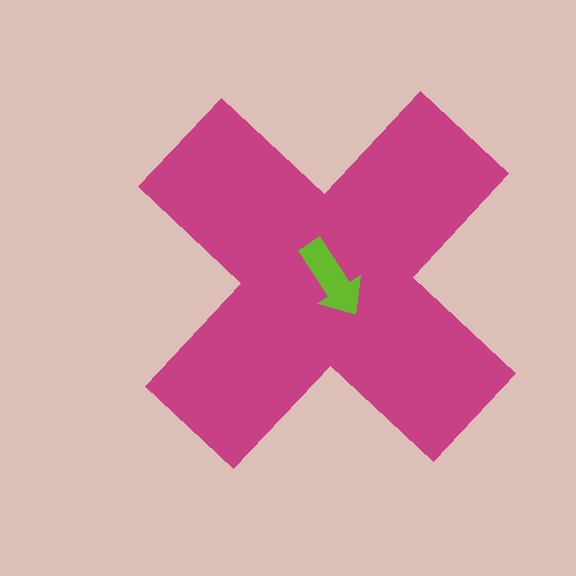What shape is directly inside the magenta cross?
The lime arrow.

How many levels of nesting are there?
2.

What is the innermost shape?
The lime arrow.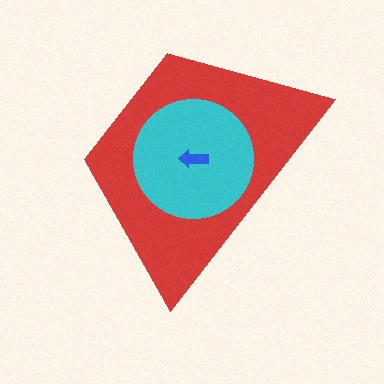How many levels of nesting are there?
3.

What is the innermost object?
The blue arrow.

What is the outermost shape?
The red trapezoid.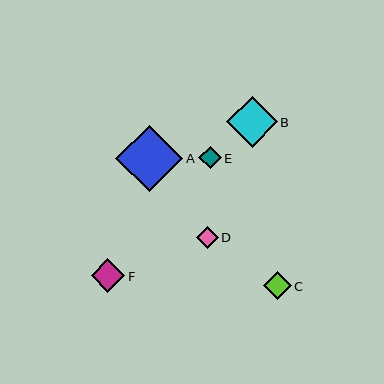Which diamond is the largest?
Diamond A is the largest with a size of approximately 67 pixels.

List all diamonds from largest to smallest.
From largest to smallest: A, B, F, C, E, D.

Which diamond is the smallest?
Diamond D is the smallest with a size of approximately 21 pixels.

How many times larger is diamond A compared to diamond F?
Diamond A is approximately 2.0 times the size of diamond F.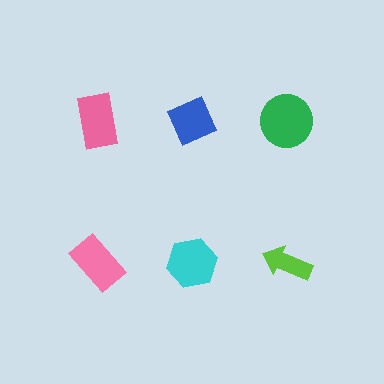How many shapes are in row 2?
3 shapes.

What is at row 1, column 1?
A pink rectangle.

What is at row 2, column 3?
A lime arrow.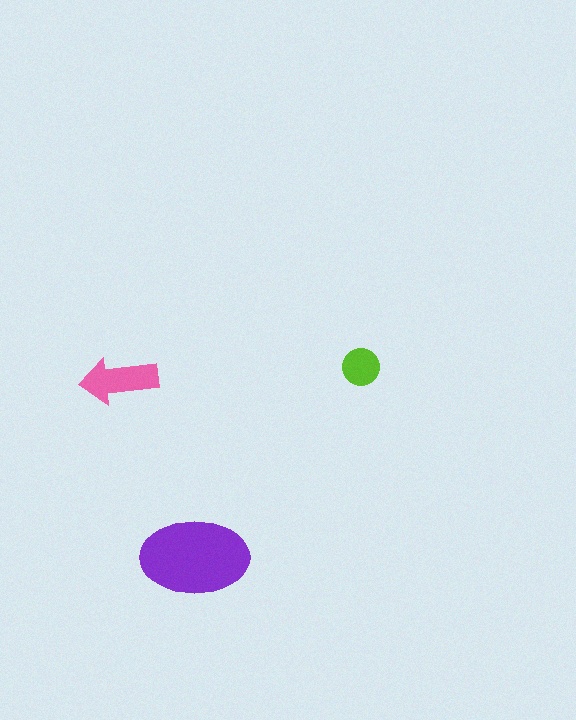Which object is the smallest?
The lime circle.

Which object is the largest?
The purple ellipse.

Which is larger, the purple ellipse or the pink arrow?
The purple ellipse.